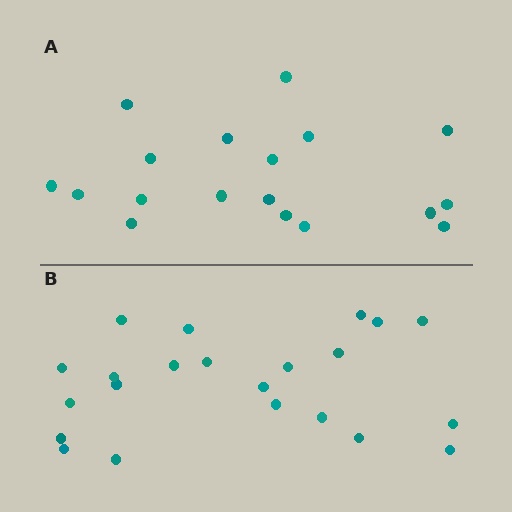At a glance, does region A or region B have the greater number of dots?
Region B (the bottom region) has more dots.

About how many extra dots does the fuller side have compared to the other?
Region B has about 4 more dots than region A.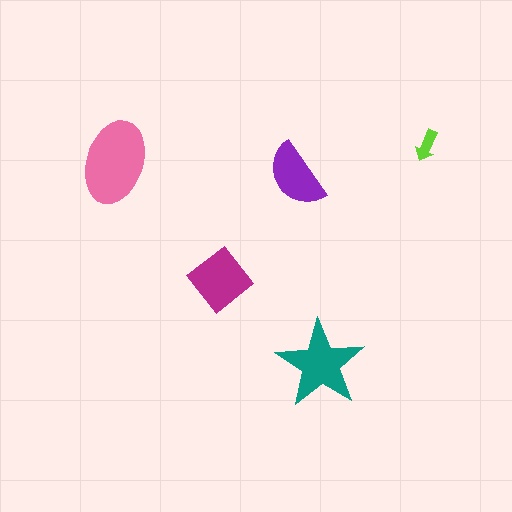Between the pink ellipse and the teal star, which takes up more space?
The pink ellipse.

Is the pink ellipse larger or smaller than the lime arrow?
Larger.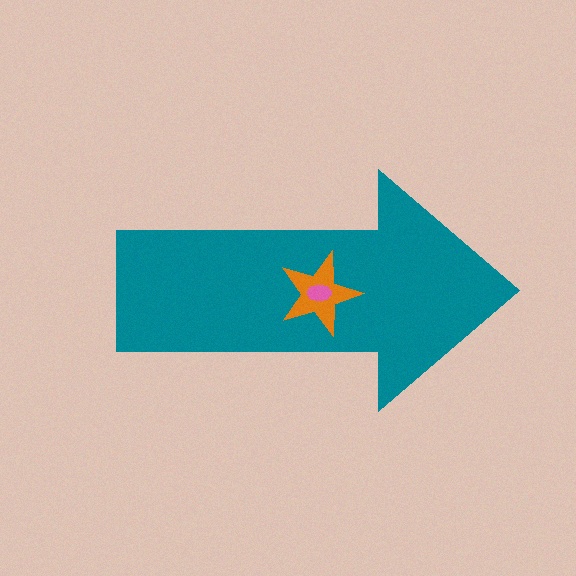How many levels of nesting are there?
3.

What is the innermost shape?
The pink ellipse.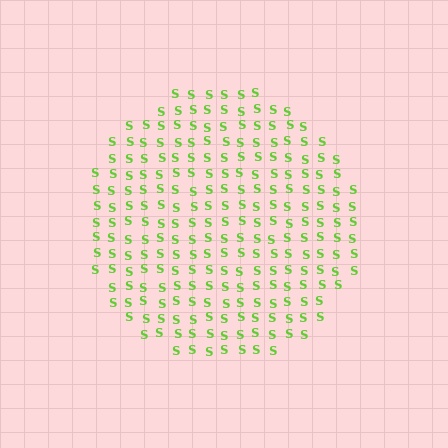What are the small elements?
The small elements are letter S's.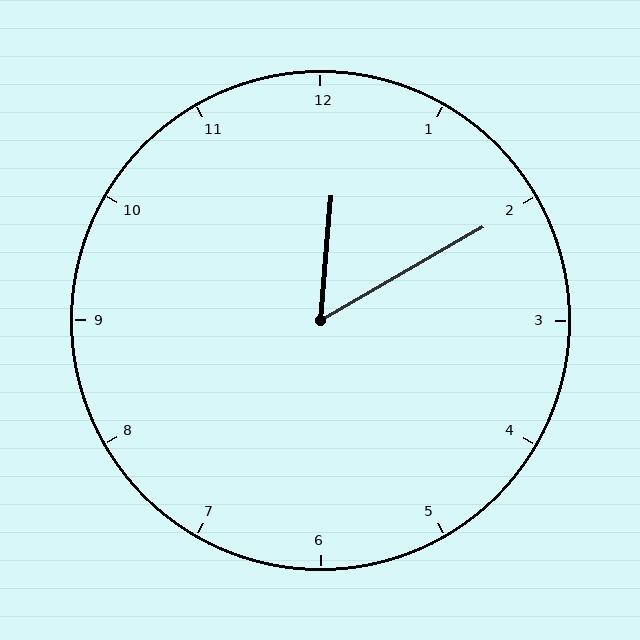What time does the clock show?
12:10.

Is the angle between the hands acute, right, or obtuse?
It is acute.